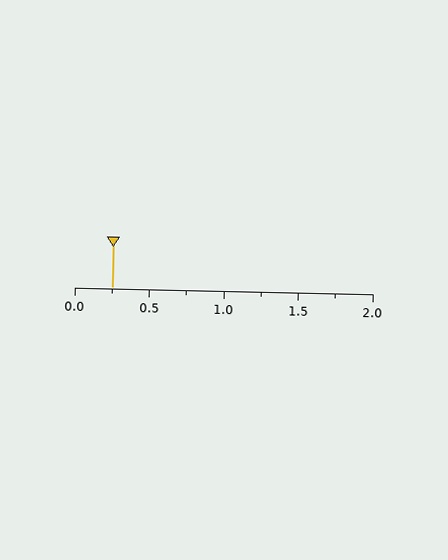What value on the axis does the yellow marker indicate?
The marker indicates approximately 0.25.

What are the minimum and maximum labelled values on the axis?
The axis runs from 0.0 to 2.0.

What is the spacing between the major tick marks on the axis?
The major ticks are spaced 0.5 apart.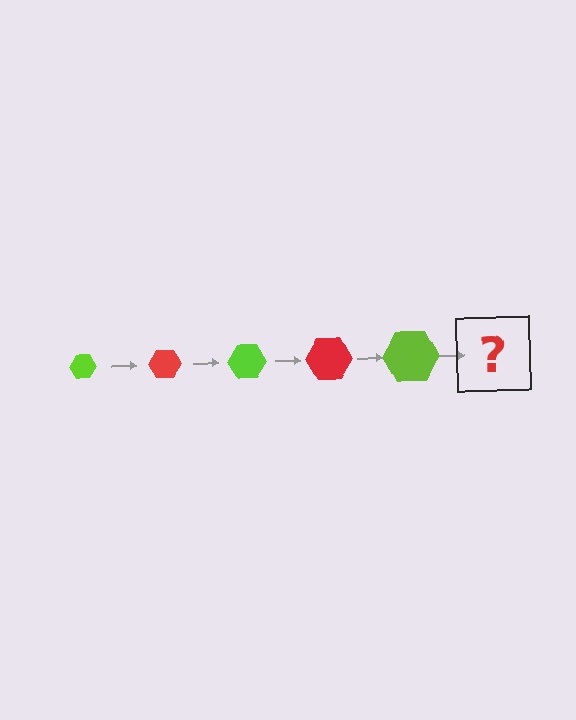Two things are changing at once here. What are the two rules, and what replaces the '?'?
The two rules are that the hexagon grows larger each step and the color cycles through lime and red. The '?' should be a red hexagon, larger than the previous one.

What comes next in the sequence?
The next element should be a red hexagon, larger than the previous one.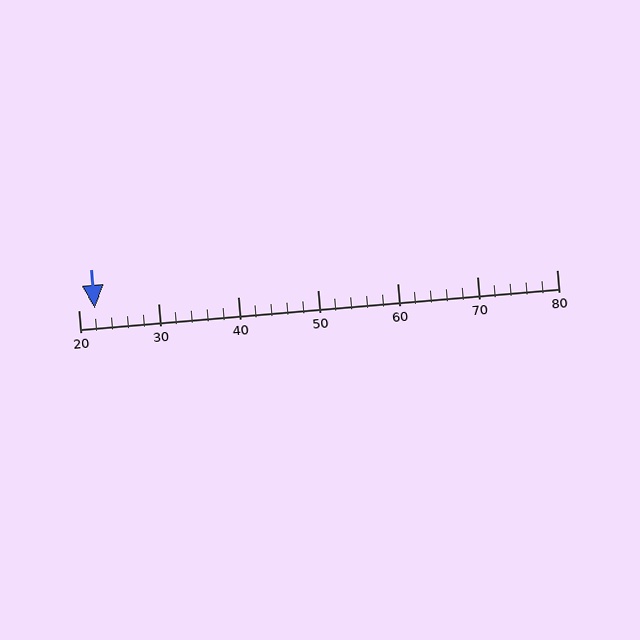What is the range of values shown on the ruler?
The ruler shows values from 20 to 80.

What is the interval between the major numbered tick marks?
The major tick marks are spaced 10 units apart.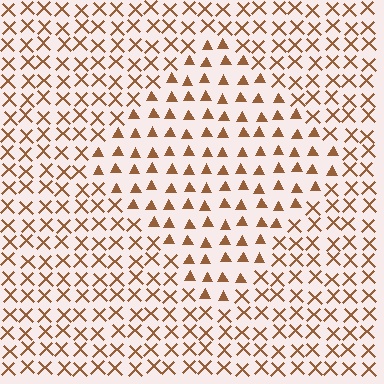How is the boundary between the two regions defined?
The boundary is defined by a change in element shape: triangles inside vs. X marks outside. All elements share the same color and spacing.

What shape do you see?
I see a diamond.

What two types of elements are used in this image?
The image uses triangles inside the diamond region and X marks outside it.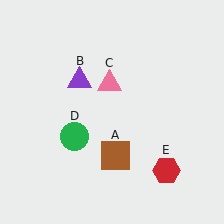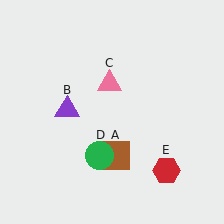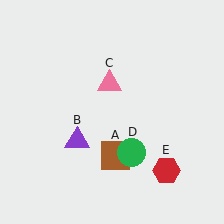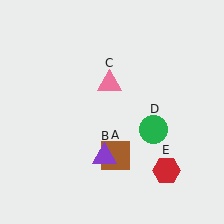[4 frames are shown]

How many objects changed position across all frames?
2 objects changed position: purple triangle (object B), green circle (object D).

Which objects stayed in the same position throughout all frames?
Brown square (object A) and pink triangle (object C) and red hexagon (object E) remained stationary.